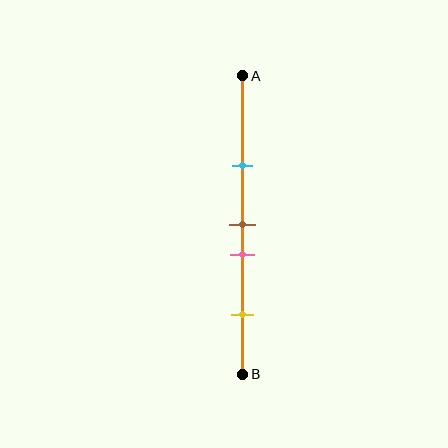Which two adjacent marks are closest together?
The brown and pink marks are the closest adjacent pair.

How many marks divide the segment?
There are 4 marks dividing the segment.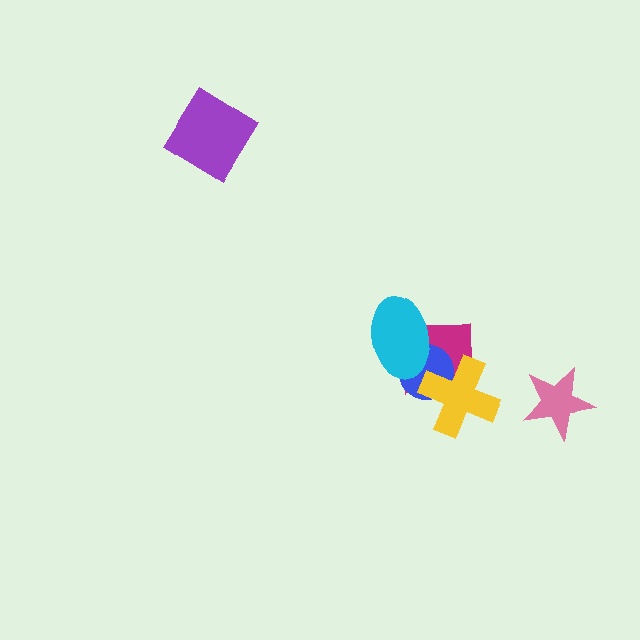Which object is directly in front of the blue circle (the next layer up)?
The cyan ellipse is directly in front of the blue circle.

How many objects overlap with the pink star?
0 objects overlap with the pink star.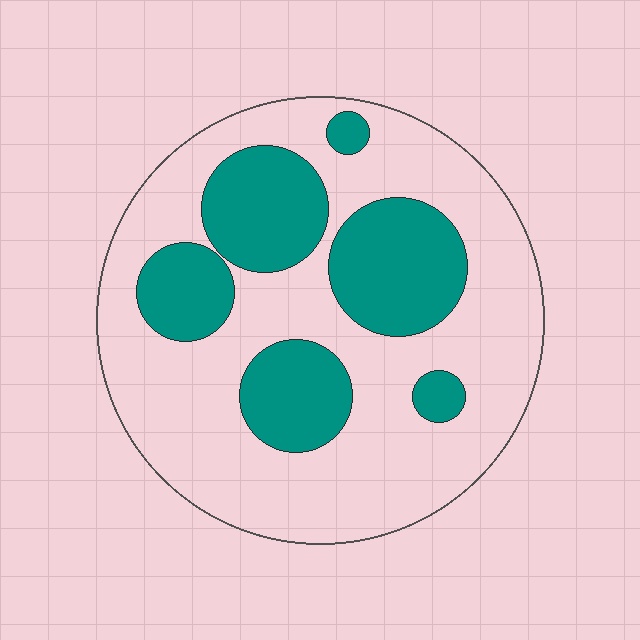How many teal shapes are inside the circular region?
6.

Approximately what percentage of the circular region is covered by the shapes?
Approximately 30%.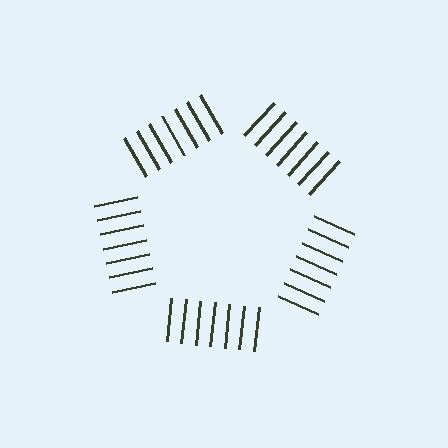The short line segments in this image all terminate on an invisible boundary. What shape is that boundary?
An illusory pentagon — the line segments terminate on its edges but no continuous stroke is drawn.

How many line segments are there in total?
35 — 7 along each of the 5 edges.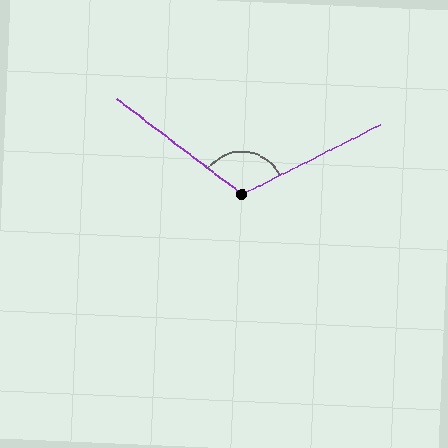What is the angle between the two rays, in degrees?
Approximately 116 degrees.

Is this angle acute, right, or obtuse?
It is obtuse.